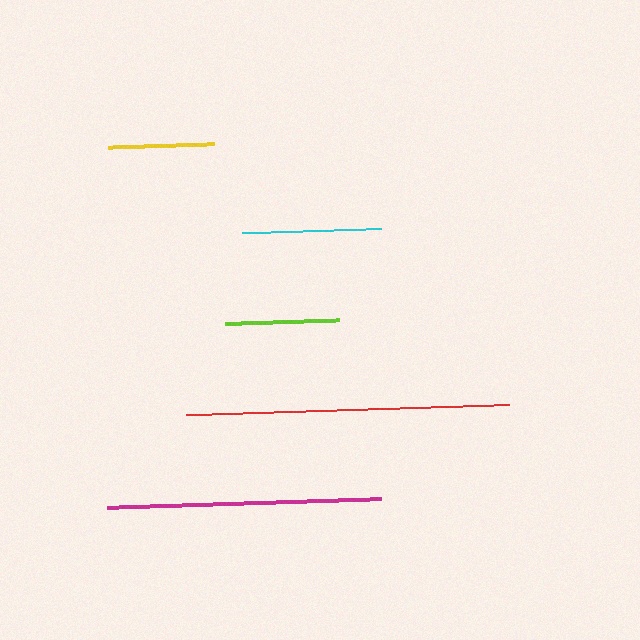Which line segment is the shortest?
The yellow line is the shortest at approximately 106 pixels.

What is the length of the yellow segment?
The yellow segment is approximately 106 pixels long.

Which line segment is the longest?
The red line is the longest at approximately 324 pixels.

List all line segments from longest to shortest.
From longest to shortest: red, magenta, cyan, lime, yellow.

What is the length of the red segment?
The red segment is approximately 324 pixels long.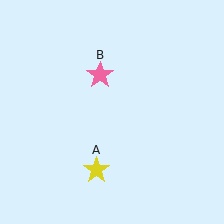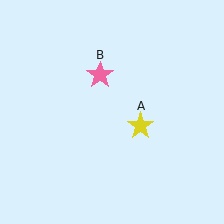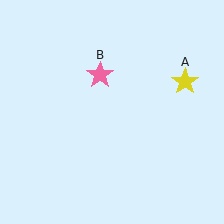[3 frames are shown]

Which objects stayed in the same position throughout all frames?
Pink star (object B) remained stationary.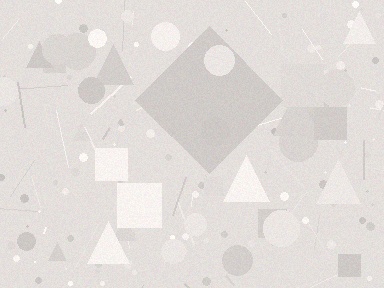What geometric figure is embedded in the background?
A diamond is embedded in the background.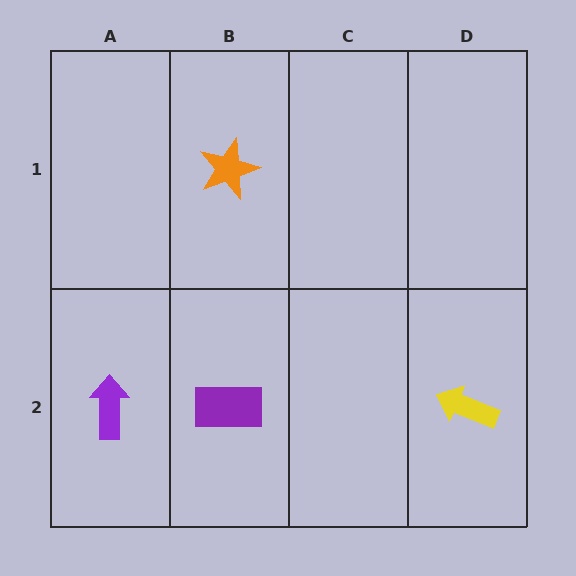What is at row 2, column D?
A yellow arrow.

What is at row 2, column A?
A purple arrow.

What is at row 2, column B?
A purple rectangle.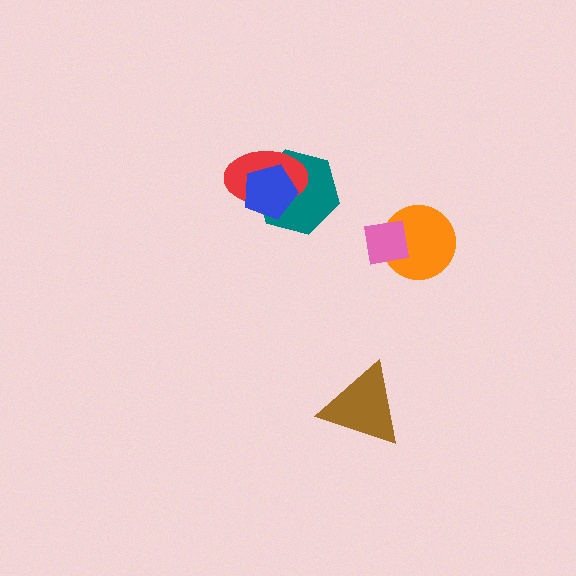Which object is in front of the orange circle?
The pink square is in front of the orange circle.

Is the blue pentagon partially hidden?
No, no other shape covers it.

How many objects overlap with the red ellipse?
2 objects overlap with the red ellipse.